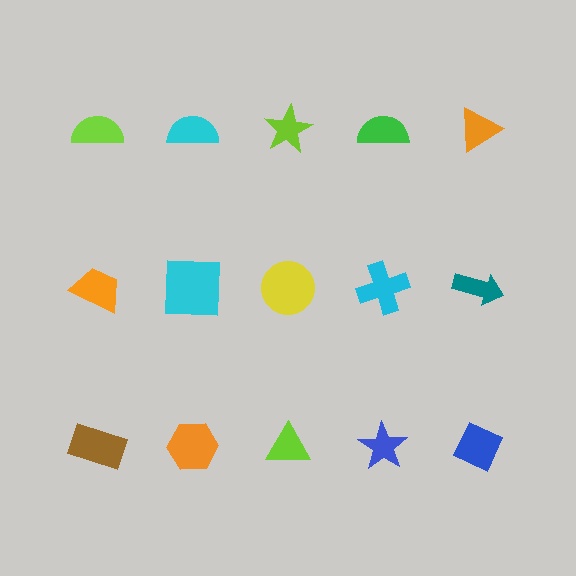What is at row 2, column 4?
A cyan cross.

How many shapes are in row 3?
5 shapes.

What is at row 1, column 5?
An orange triangle.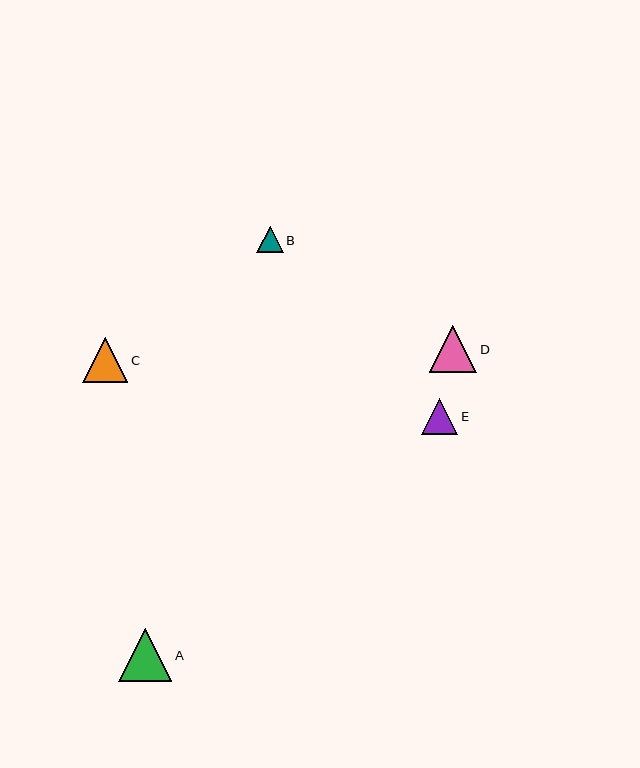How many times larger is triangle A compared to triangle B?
Triangle A is approximately 2.0 times the size of triangle B.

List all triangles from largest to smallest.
From largest to smallest: A, D, C, E, B.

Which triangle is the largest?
Triangle A is the largest with a size of approximately 53 pixels.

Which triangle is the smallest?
Triangle B is the smallest with a size of approximately 26 pixels.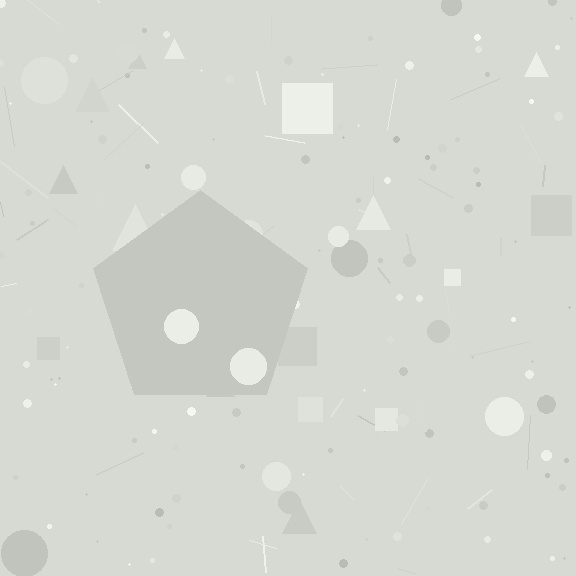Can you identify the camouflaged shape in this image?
The camouflaged shape is a pentagon.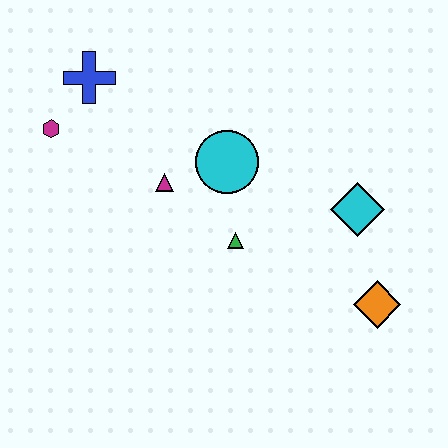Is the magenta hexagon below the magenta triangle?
No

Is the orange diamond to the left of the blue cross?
No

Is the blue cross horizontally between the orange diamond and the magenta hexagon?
Yes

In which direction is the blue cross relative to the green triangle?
The blue cross is above the green triangle.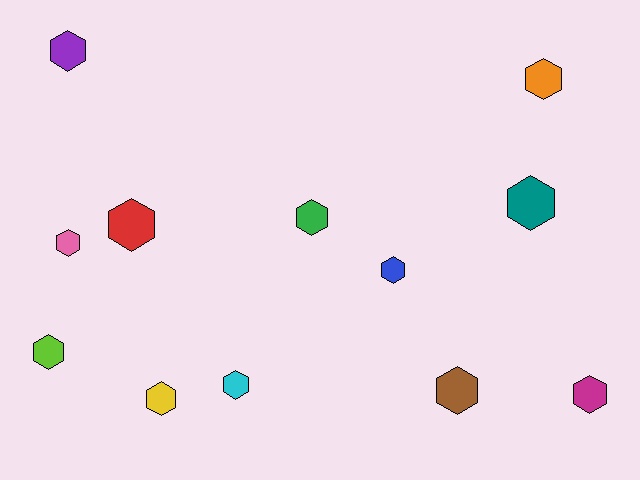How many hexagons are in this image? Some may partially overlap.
There are 12 hexagons.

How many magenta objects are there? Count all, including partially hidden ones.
There is 1 magenta object.